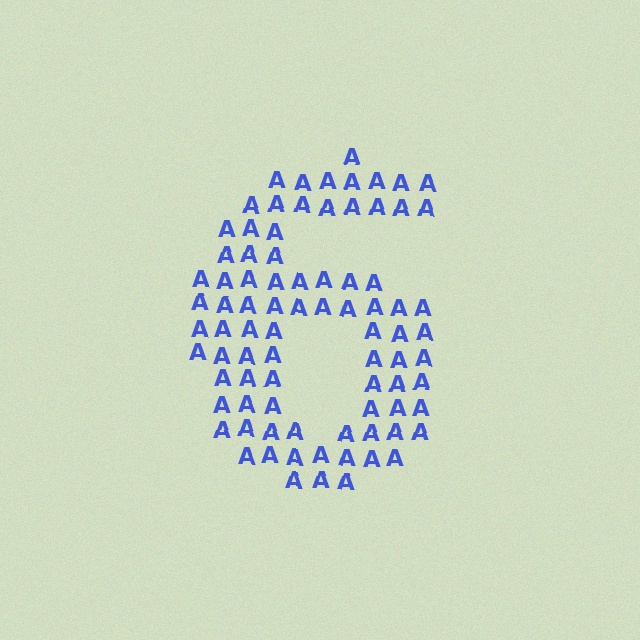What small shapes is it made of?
It is made of small letter A's.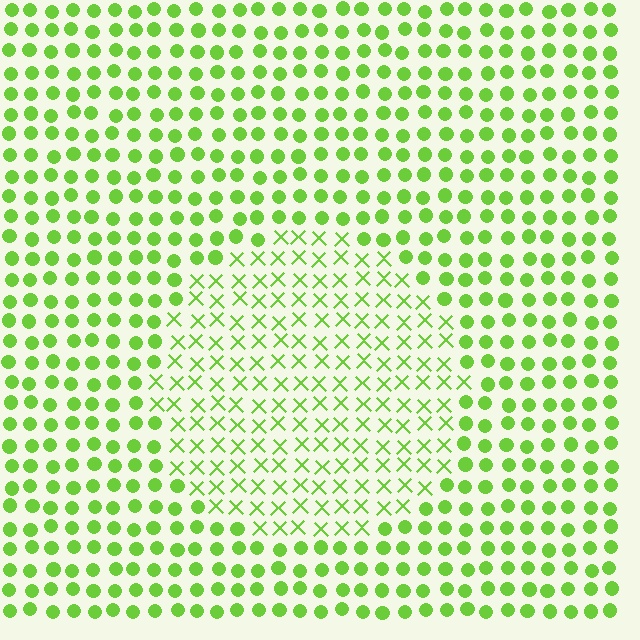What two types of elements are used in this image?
The image uses X marks inside the circle region and circles outside it.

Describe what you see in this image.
The image is filled with small lime elements arranged in a uniform grid. A circle-shaped region contains X marks, while the surrounding area contains circles. The boundary is defined purely by the change in element shape.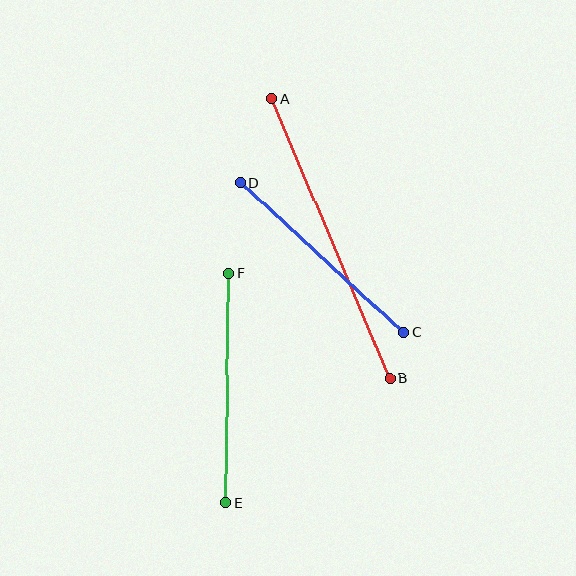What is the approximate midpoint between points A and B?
The midpoint is at approximately (331, 239) pixels.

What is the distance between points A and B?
The distance is approximately 304 pixels.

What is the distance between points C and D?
The distance is approximately 221 pixels.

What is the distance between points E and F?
The distance is approximately 230 pixels.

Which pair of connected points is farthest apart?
Points A and B are farthest apart.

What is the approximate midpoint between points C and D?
The midpoint is at approximately (322, 258) pixels.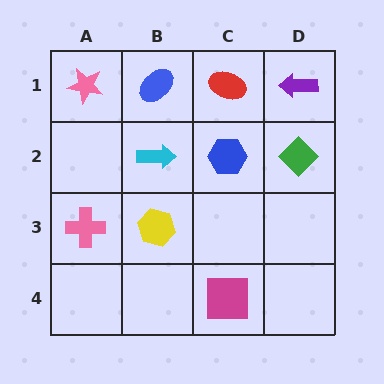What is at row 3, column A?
A pink cross.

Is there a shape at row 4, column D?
No, that cell is empty.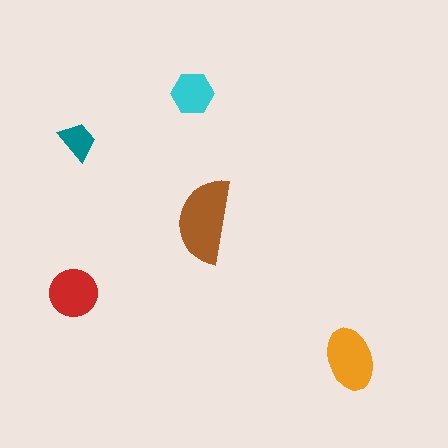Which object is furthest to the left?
The red circle is leftmost.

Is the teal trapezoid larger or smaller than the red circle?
Smaller.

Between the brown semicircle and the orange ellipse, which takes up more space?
The brown semicircle.